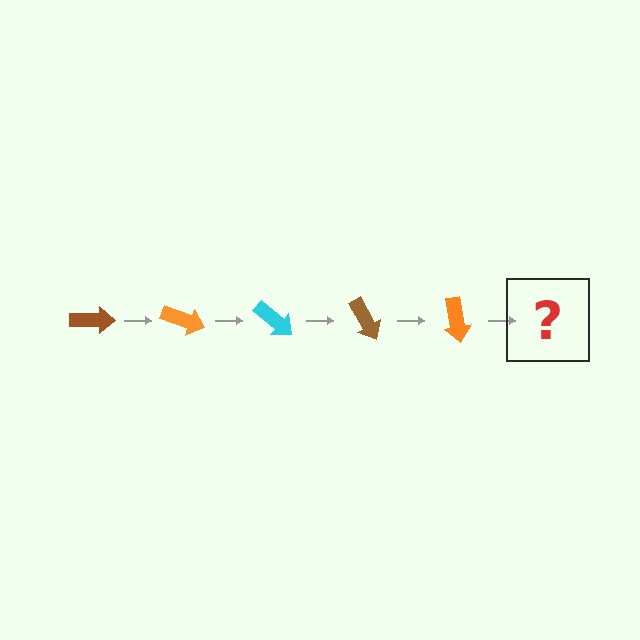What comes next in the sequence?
The next element should be a cyan arrow, rotated 100 degrees from the start.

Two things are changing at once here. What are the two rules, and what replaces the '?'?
The two rules are that it rotates 20 degrees each step and the color cycles through brown, orange, and cyan. The '?' should be a cyan arrow, rotated 100 degrees from the start.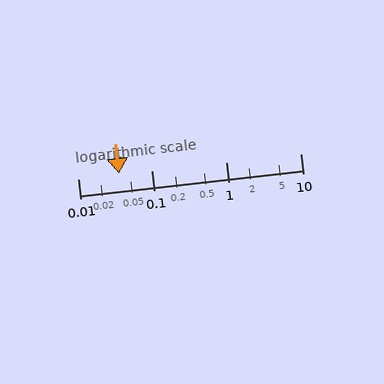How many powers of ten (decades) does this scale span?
The scale spans 3 decades, from 0.01 to 10.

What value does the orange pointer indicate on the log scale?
The pointer indicates approximately 0.036.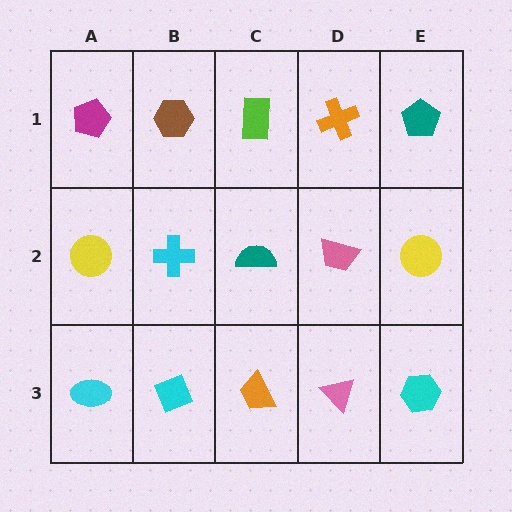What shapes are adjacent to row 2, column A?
A magenta pentagon (row 1, column A), a cyan ellipse (row 3, column A), a cyan cross (row 2, column B).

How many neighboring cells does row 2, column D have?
4.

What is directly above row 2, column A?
A magenta pentagon.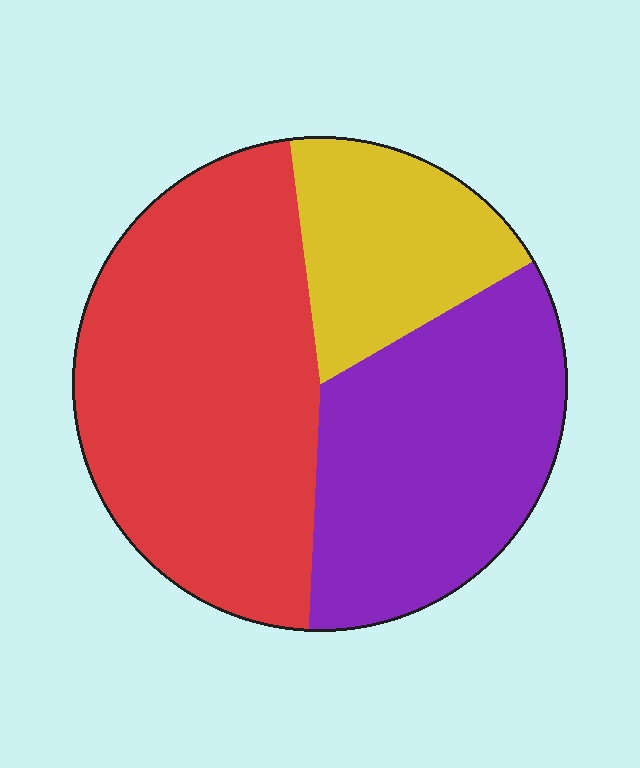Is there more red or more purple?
Red.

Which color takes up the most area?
Red, at roughly 45%.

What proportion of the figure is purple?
Purple covers 34% of the figure.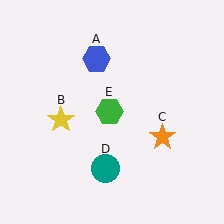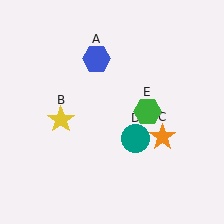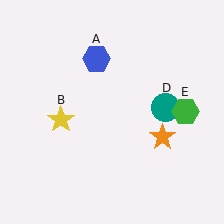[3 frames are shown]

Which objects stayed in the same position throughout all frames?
Blue hexagon (object A) and yellow star (object B) and orange star (object C) remained stationary.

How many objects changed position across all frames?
2 objects changed position: teal circle (object D), green hexagon (object E).